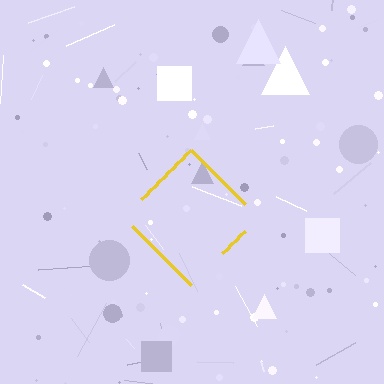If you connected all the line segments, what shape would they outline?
They would outline a diamond.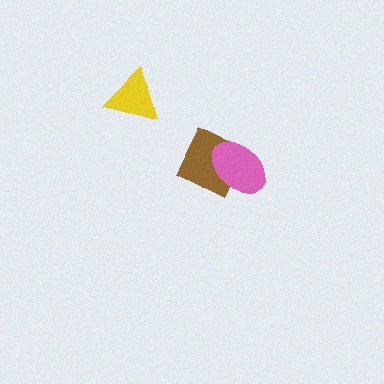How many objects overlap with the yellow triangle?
0 objects overlap with the yellow triangle.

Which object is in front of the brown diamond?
The pink ellipse is in front of the brown diamond.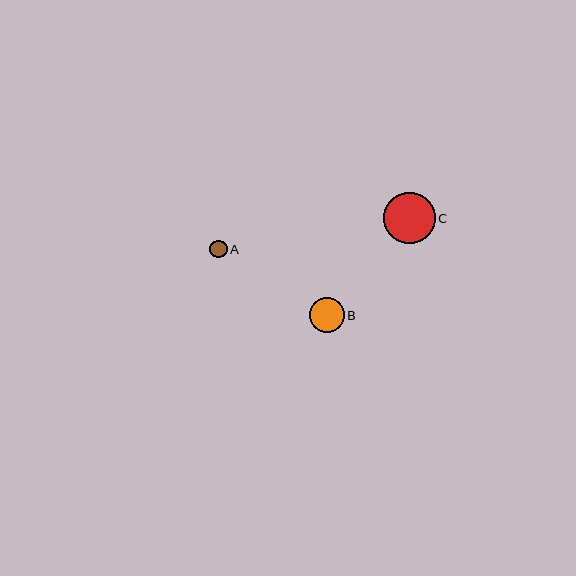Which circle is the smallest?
Circle A is the smallest with a size of approximately 17 pixels.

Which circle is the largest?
Circle C is the largest with a size of approximately 52 pixels.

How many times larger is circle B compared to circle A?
Circle B is approximately 2.0 times the size of circle A.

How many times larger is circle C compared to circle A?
Circle C is approximately 3.0 times the size of circle A.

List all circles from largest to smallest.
From largest to smallest: C, B, A.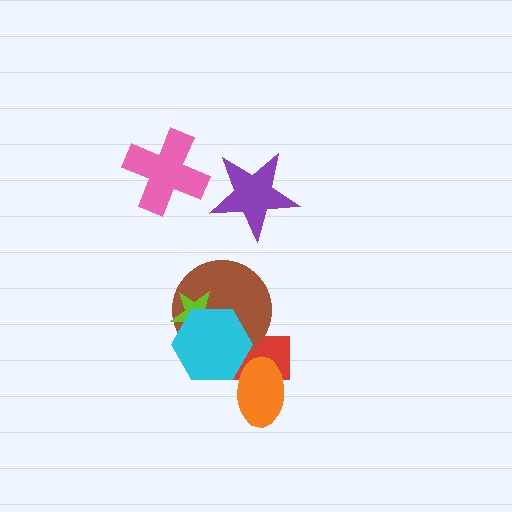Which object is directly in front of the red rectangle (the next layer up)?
The brown circle is directly in front of the red rectangle.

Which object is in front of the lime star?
The cyan hexagon is in front of the lime star.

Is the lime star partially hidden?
Yes, it is partially covered by another shape.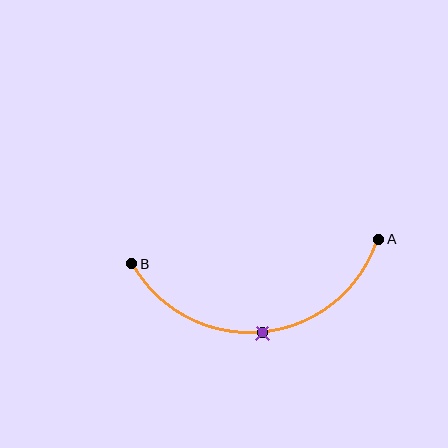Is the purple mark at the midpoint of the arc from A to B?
Yes. The purple mark lies on the arc at equal arc-length from both A and B — it is the arc midpoint.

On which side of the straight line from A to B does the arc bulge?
The arc bulges below the straight line connecting A and B.